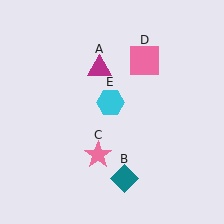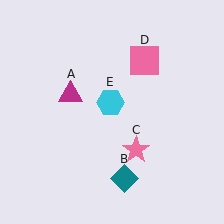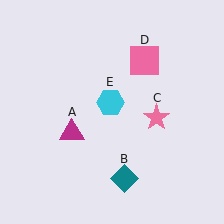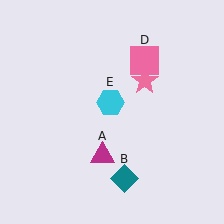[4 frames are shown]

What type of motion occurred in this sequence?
The magenta triangle (object A), pink star (object C) rotated counterclockwise around the center of the scene.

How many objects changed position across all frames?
2 objects changed position: magenta triangle (object A), pink star (object C).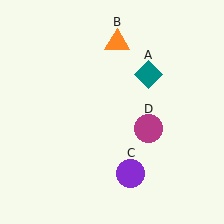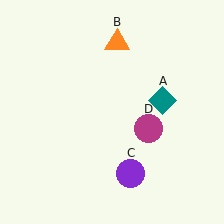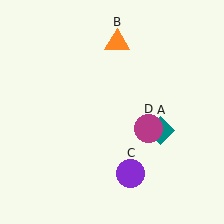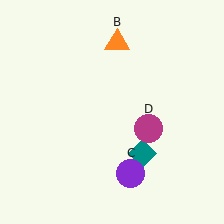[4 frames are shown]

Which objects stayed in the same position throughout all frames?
Orange triangle (object B) and purple circle (object C) and magenta circle (object D) remained stationary.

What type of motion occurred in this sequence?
The teal diamond (object A) rotated clockwise around the center of the scene.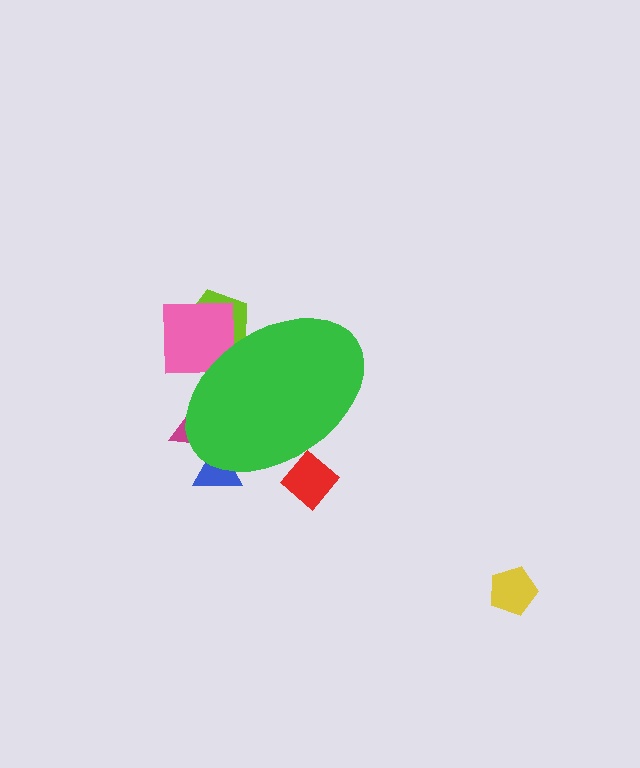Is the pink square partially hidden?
Yes, the pink square is partially hidden behind the green ellipse.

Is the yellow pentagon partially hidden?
No, the yellow pentagon is fully visible.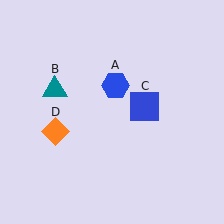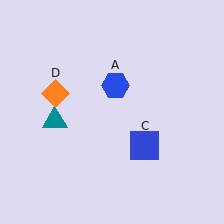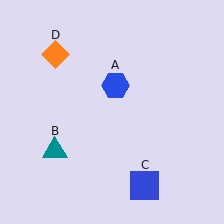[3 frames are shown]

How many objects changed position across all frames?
3 objects changed position: teal triangle (object B), blue square (object C), orange diamond (object D).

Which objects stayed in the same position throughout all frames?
Blue hexagon (object A) remained stationary.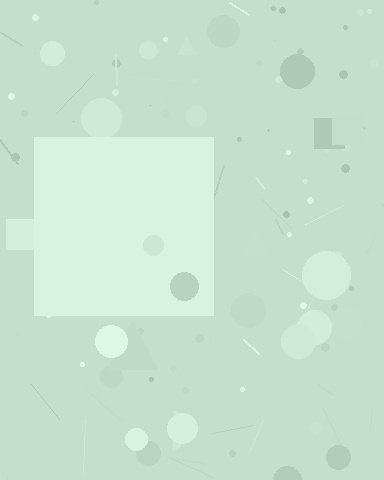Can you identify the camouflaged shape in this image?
The camouflaged shape is a square.